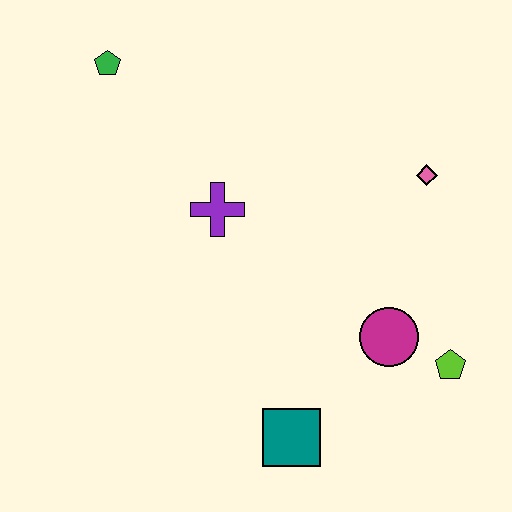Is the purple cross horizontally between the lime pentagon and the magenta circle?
No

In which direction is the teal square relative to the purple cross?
The teal square is below the purple cross.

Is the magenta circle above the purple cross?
No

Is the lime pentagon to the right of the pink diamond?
Yes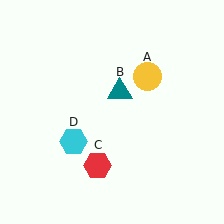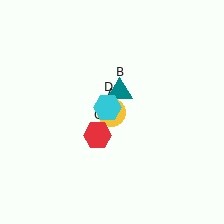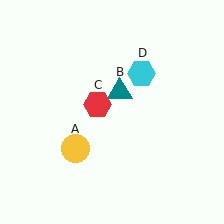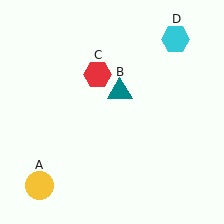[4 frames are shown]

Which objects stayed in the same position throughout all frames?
Teal triangle (object B) remained stationary.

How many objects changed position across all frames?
3 objects changed position: yellow circle (object A), red hexagon (object C), cyan hexagon (object D).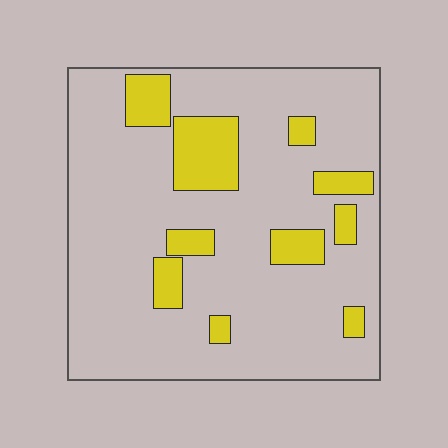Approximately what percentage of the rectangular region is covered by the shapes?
Approximately 15%.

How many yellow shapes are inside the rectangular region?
10.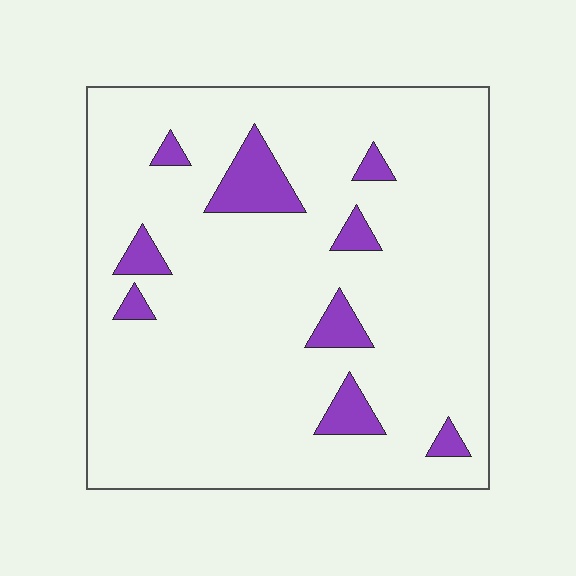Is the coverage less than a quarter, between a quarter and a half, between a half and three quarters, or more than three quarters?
Less than a quarter.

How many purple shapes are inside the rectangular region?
9.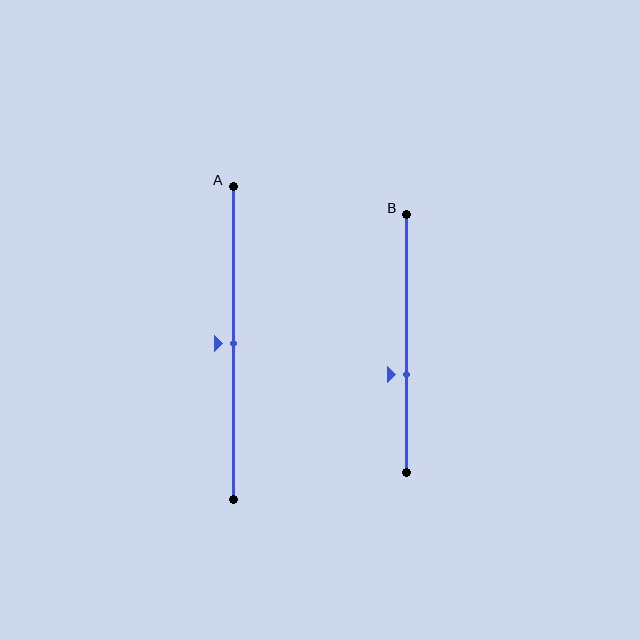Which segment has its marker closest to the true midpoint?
Segment A has its marker closest to the true midpoint.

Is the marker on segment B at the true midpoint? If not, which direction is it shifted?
No, the marker on segment B is shifted downward by about 12% of the segment length.